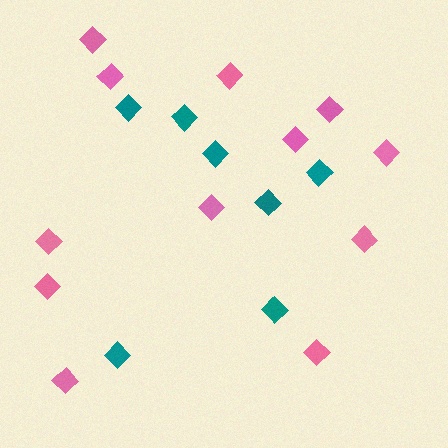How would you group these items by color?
There are 2 groups: one group of teal diamonds (7) and one group of pink diamonds (12).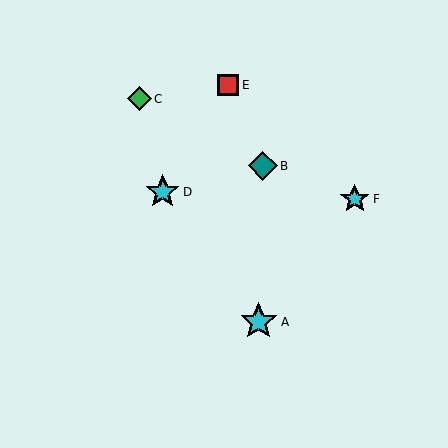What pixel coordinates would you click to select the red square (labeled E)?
Click at (228, 85) to select the red square E.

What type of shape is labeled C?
Shape C is a green diamond.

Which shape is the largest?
The cyan star (labeled A) is the largest.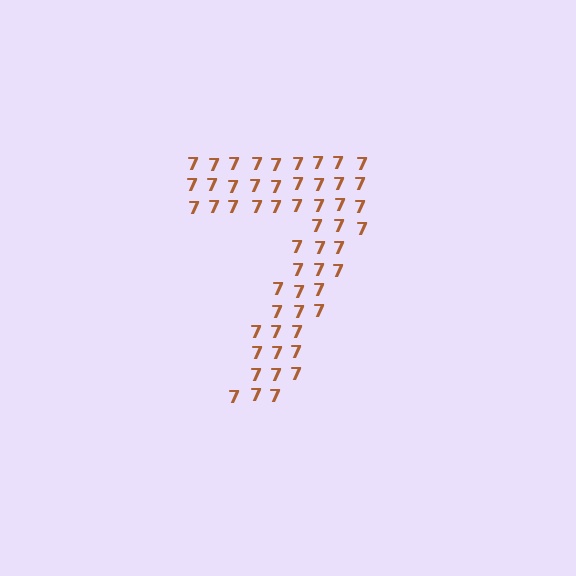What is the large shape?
The large shape is the digit 7.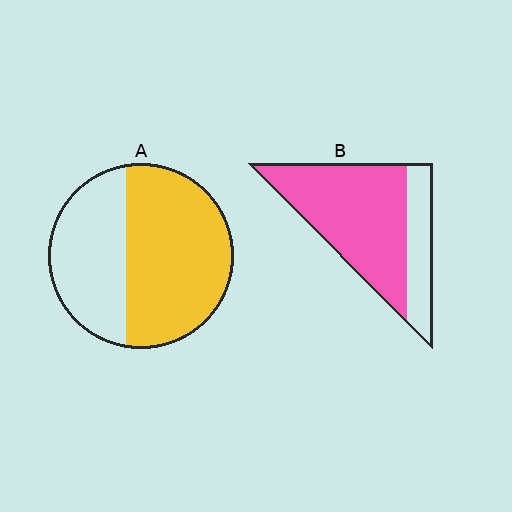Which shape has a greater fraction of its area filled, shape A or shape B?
Shape B.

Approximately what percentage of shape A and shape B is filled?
A is approximately 60% and B is approximately 75%.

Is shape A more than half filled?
Yes.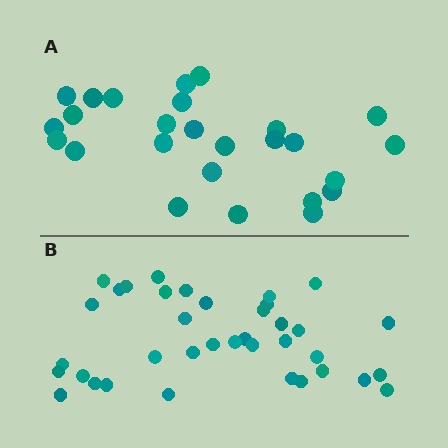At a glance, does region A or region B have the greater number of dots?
Region B (the bottom region) has more dots.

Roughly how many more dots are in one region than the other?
Region B has roughly 12 or so more dots than region A.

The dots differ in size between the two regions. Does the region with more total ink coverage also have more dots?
No. Region A has more total ink coverage because its dots are larger, but region B actually contains more individual dots. Total area can be misleading — the number of items is what matters here.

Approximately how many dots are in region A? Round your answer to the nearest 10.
About 30 dots. (The exact count is 26, which rounds to 30.)